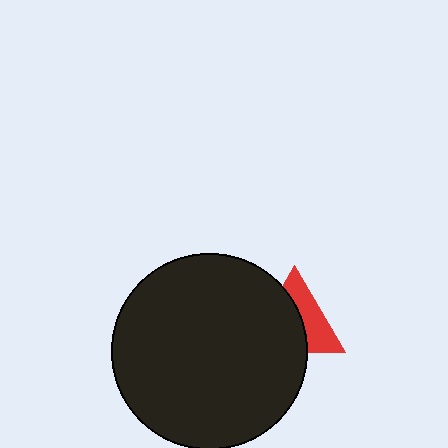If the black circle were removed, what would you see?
You would see the complete red triangle.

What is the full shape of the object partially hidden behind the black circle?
The partially hidden object is a red triangle.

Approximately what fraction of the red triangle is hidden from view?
Roughly 55% of the red triangle is hidden behind the black circle.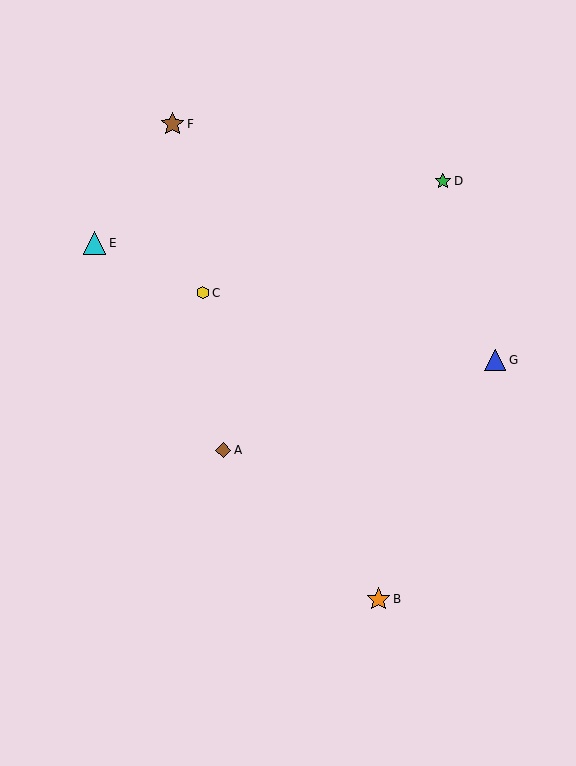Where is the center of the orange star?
The center of the orange star is at (379, 599).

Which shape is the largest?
The brown star (labeled F) is the largest.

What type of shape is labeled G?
Shape G is a blue triangle.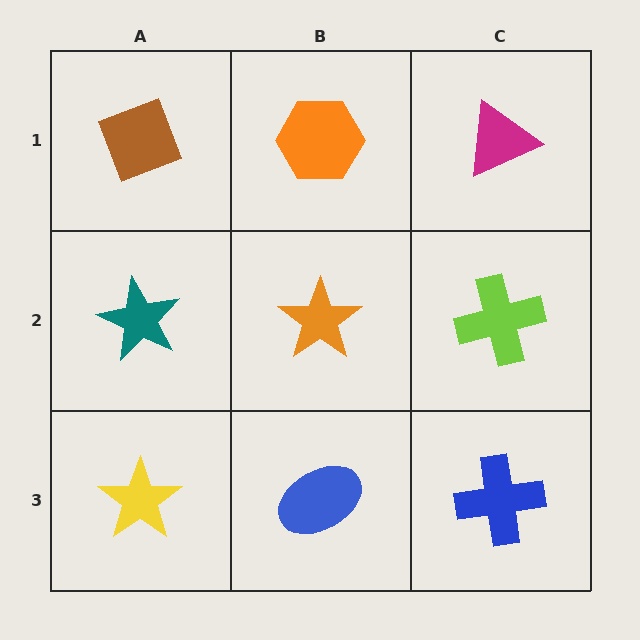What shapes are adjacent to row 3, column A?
A teal star (row 2, column A), a blue ellipse (row 3, column B).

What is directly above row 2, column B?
An orange hexagon.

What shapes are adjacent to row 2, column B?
An orange hexagon (row 1, column B), a blue ellipse (row 3, column B), a teal star (row 2, column A), a lime cross (row 2, column C).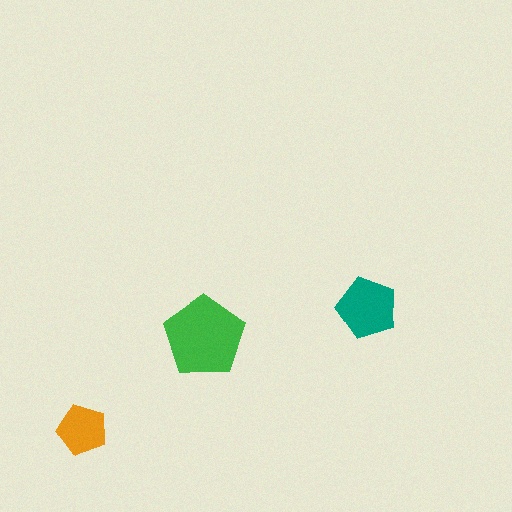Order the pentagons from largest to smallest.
the green one, the teal one, the orange one.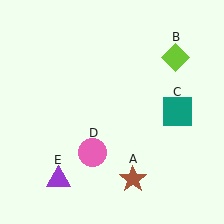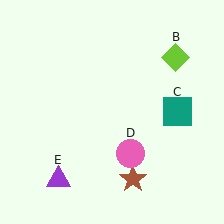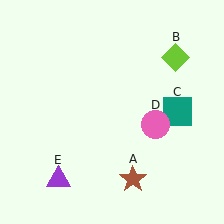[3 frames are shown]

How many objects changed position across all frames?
1 object changed position: pink circle (object D).